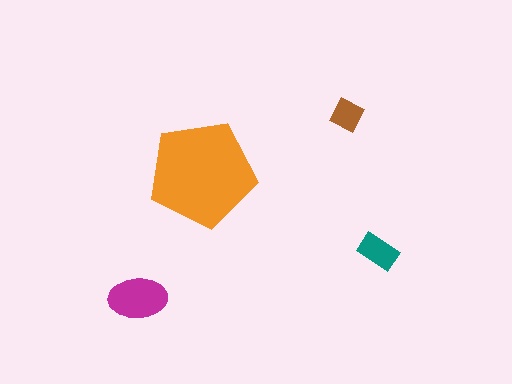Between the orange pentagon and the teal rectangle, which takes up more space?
The orange pentagon.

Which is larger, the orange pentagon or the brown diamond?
The orange pentagon.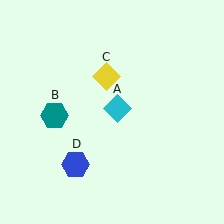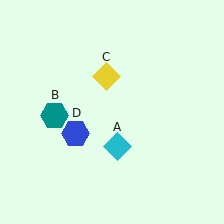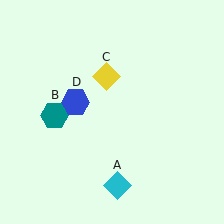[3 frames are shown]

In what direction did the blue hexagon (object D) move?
The blue hexagon (object D) moved up.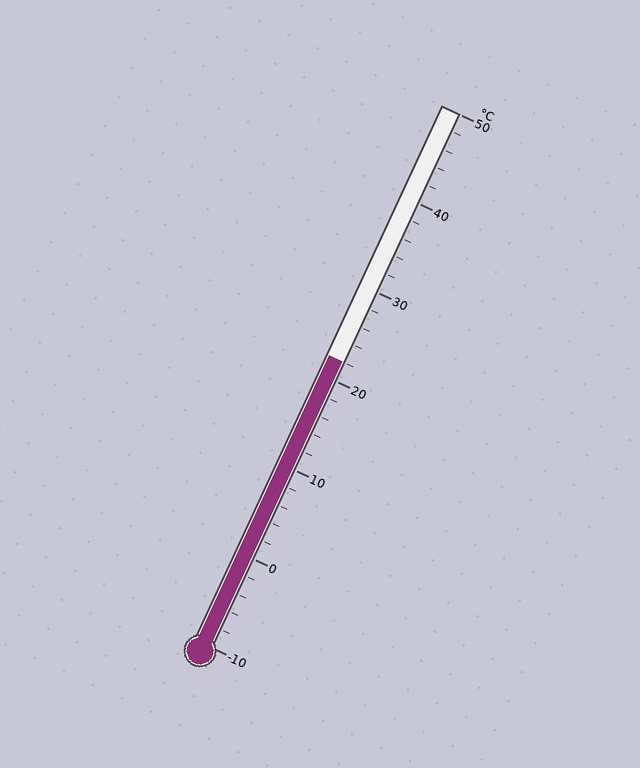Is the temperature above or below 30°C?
The temperature is below 30°C.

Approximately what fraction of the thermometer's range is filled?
The thermometer is filled to approximately 55% of its range.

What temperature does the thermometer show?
The thermometer shows approximately 22°C.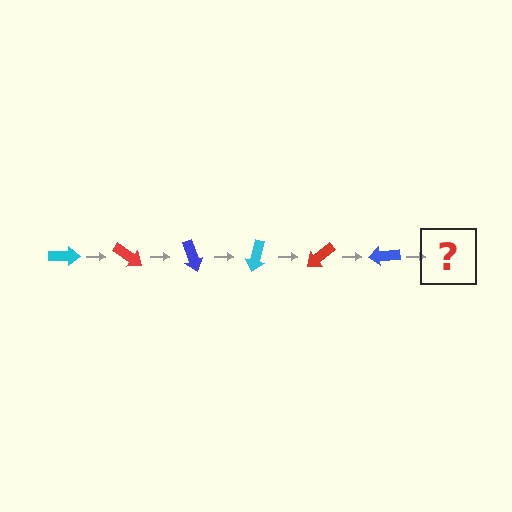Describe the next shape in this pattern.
It should be a cyan arrow, rotated 210 degrees from the start.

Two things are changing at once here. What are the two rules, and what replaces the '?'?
The two rules are that it rotates 35 degrees each step and the color cycles through cyan, red, and blue. The '?' should be a cyan arrow, rotated 210 degrees from the start.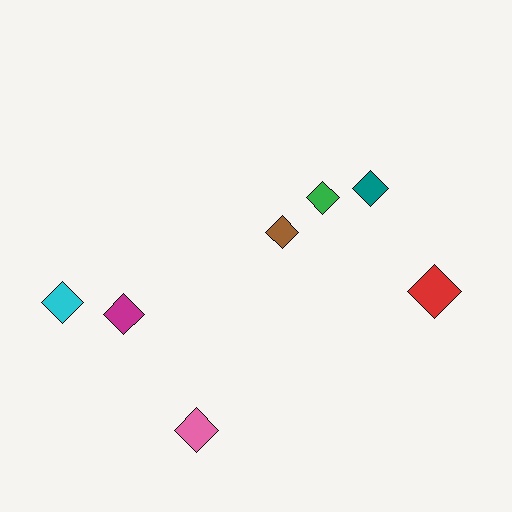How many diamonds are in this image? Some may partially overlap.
There are 7 diamonds.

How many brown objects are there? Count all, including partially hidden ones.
There is 1 brown object.